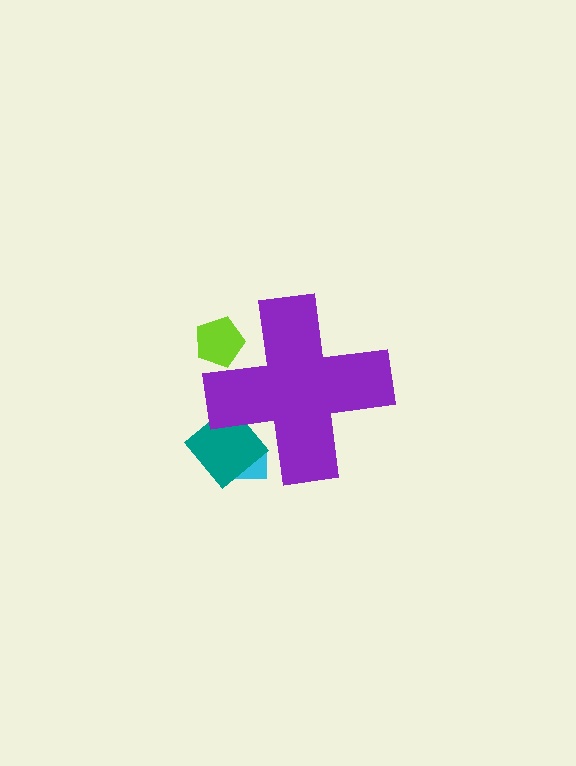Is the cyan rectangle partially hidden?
Yes, the cyan rectangle is partially hidden behind the purple cross.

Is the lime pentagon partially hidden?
Yes, the lime pentagon is partially hidden behind the purple cross.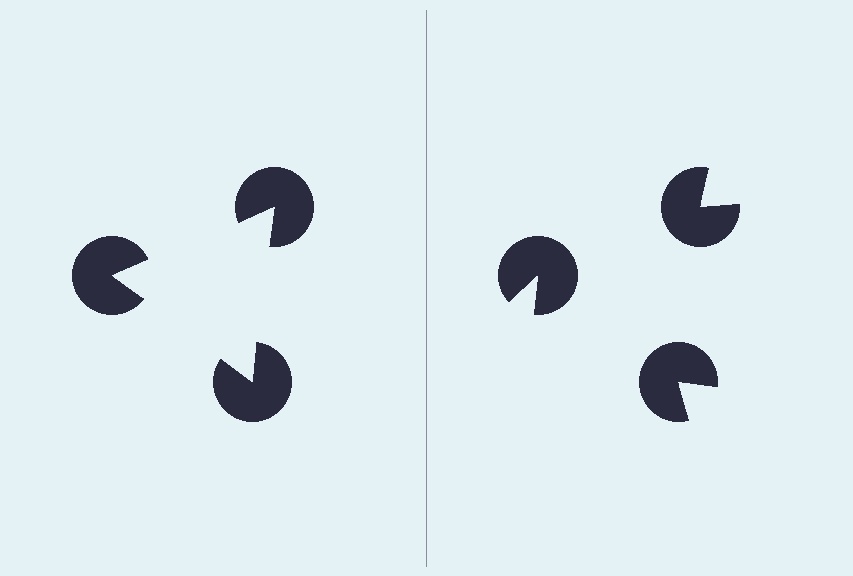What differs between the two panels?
The pac-man discs are positioned identically on both sides; only the wedge orientations differ. On the left they align to a triangle; on the right they are misaligned.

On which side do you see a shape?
An illusory triangle appears on the left side. On the right side the wedge cuts are rotated, so no coherent shape forms.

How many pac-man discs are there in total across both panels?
6 — 3 on each side.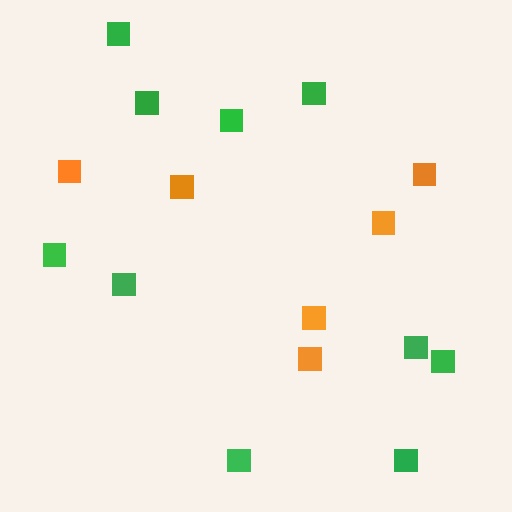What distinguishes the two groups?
There are 2 groups: one group of orange squares (6) and one group of green squares (10).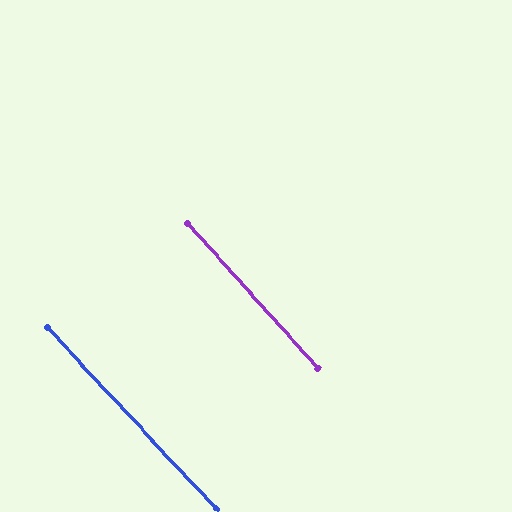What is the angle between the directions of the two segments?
Approximately 1 degree.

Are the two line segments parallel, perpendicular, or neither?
Parallel — their directions differ by only 0.9°.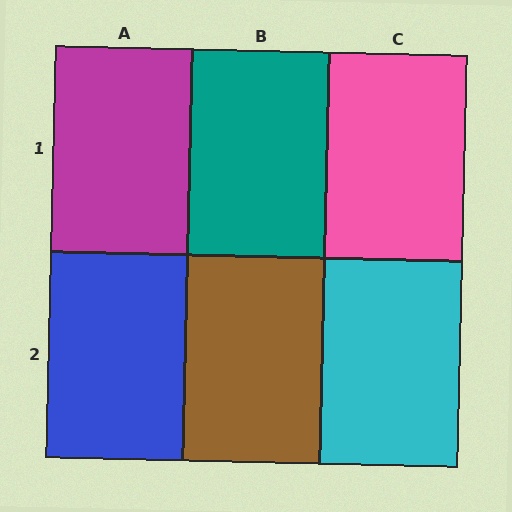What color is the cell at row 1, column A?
Magenta.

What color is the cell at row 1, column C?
Pink.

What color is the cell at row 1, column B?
Teal.